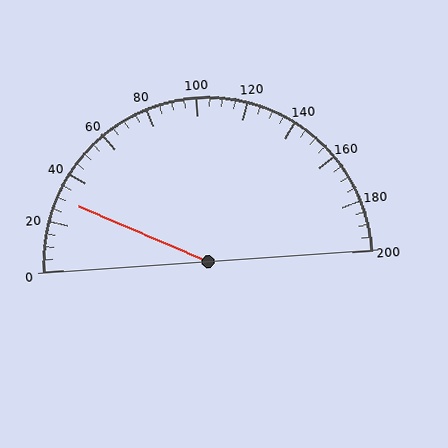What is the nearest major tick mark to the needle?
The nearest major tick mark is 40.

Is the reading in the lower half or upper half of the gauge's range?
The reading is in the lower half of the range (0 to 200).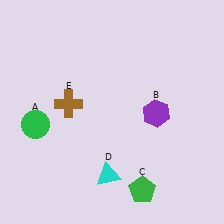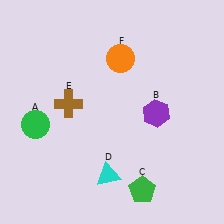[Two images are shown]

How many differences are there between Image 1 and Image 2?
There is 1 difference between the two images.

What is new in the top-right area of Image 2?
An orange circle (F) was added in the top-right area of Image 2.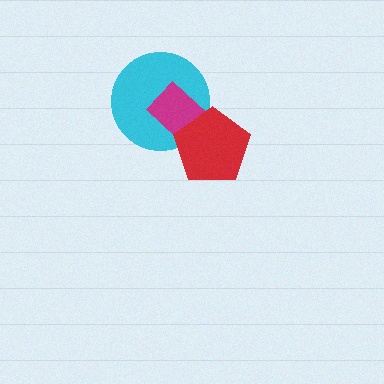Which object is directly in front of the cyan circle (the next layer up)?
The magenta rectangle is directly in front of the cyan circle.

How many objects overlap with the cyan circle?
2 objects overlap with the cyan circle.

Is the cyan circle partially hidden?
Yes, it is partially covered by another shape.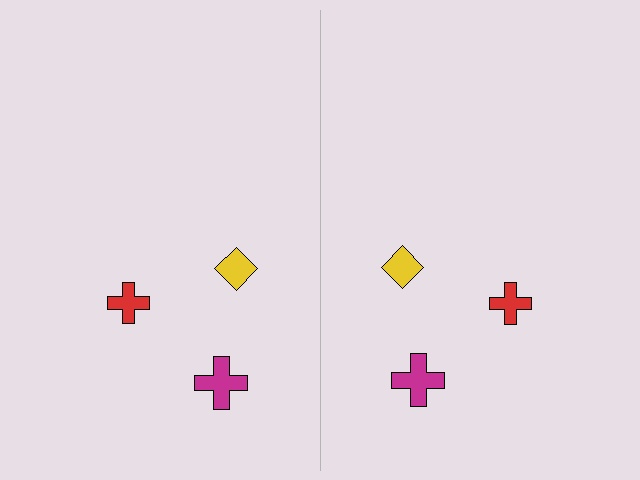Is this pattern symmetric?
Yes, this pattern has bilateral (reflection) symmetry.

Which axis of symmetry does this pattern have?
The pattern has a vertical axis of symmetry running through the center of the image.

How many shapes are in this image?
There are 6 shapes in this image.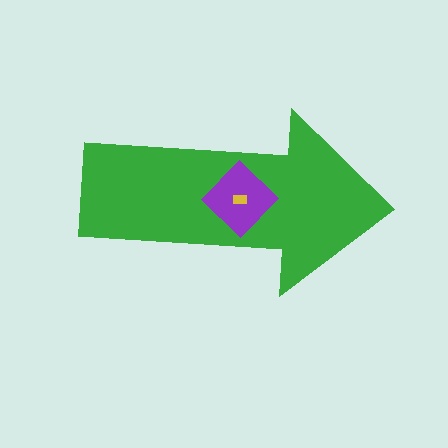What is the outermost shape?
The green arrow.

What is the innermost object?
The yellow rectangle.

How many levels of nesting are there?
3.